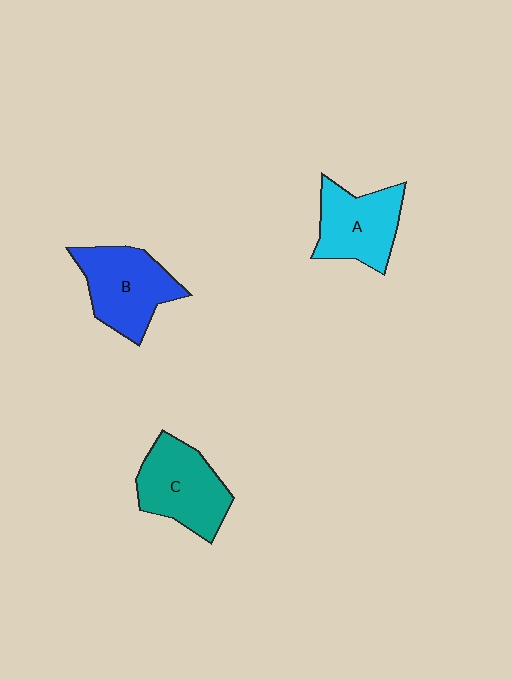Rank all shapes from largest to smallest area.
From largest to smallest: B (blue), C (teal), A (cyan).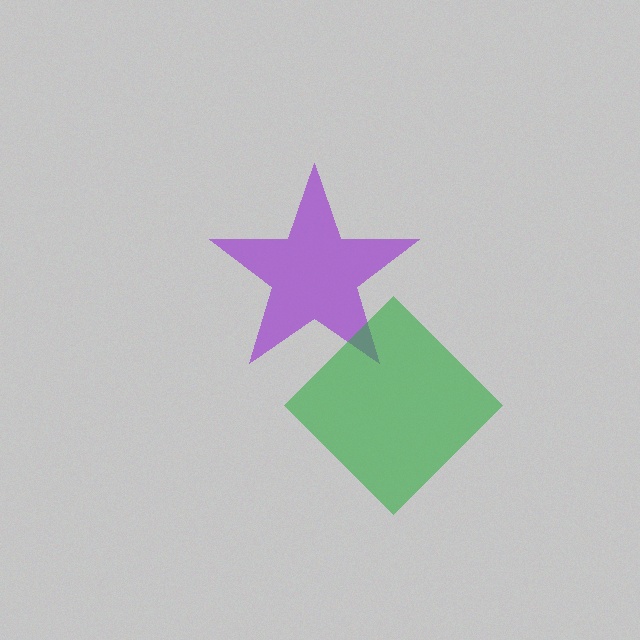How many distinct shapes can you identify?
There are 2 distinct shapes: a purple star, a green diamond.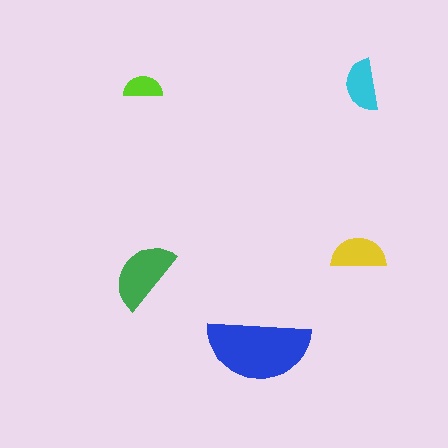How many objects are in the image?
There are 5 objects in the image.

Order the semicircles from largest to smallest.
the blue one, the green one, the yellow one, the cyan one, the lime one.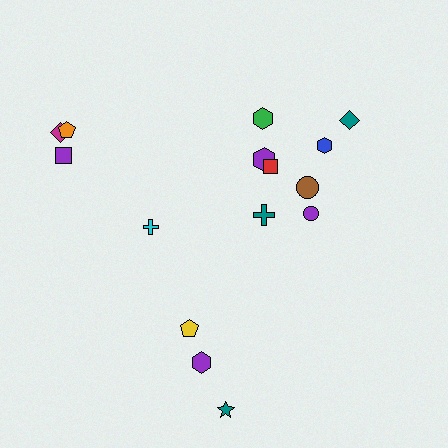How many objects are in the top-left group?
There are 4 objects.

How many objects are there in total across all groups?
There are 15 objects.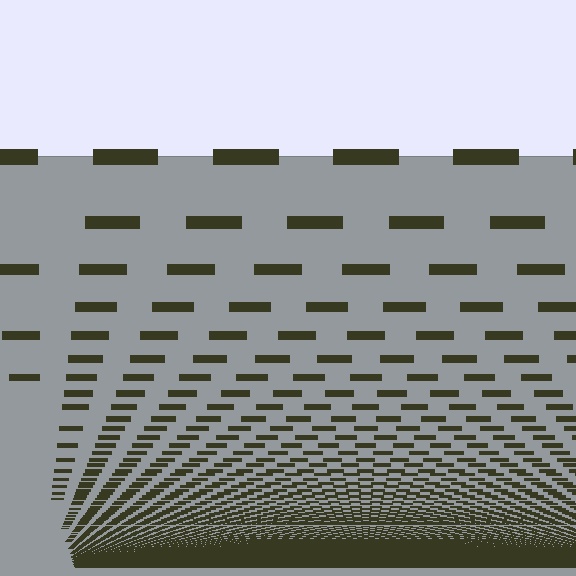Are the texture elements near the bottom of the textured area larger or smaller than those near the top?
Smaller. The gradient is inverted — elements near the bottom are smaller and denser.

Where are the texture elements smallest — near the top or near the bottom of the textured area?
Near the bottom.